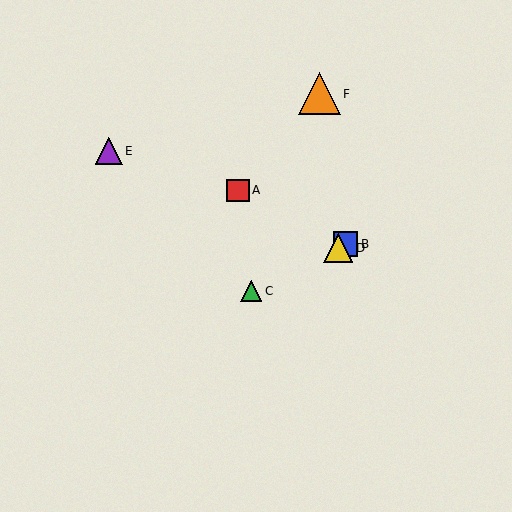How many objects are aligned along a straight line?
3 objects (B, C, D) are aligned along a straight line.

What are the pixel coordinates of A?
Object A is at (238, 190).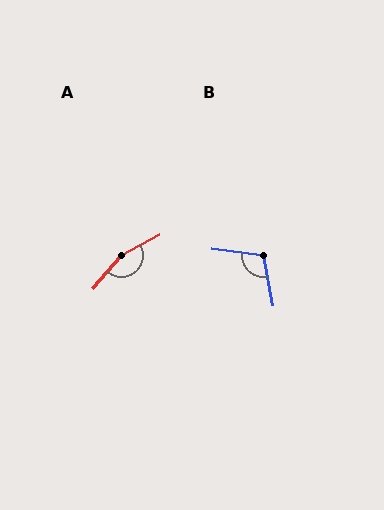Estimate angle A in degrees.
Approximately 159 degrees.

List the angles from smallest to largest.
B (108°), A (159°).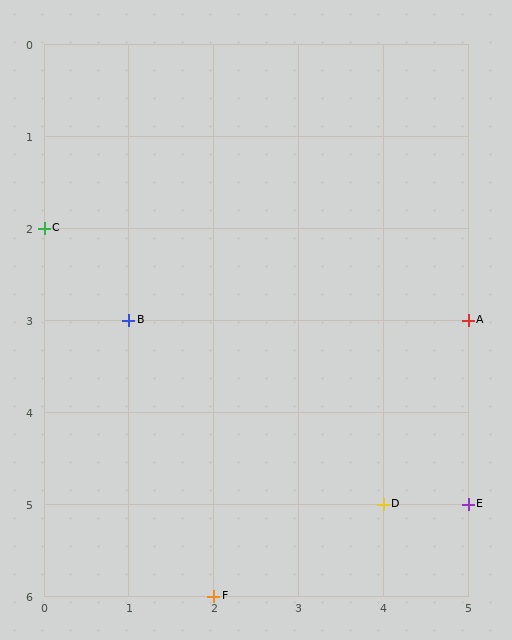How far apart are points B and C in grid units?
Points B and C are 1 column and 1 row apart (about 1.4 grid units diagonally).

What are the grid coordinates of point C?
Point C is at grid coordinates (0, 2).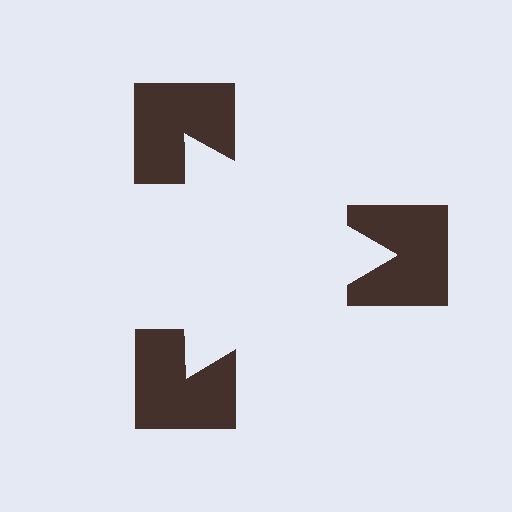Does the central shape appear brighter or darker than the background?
It typically appears slightly brighter than the background, even though no actual brightness change is drawn.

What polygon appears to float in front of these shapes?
An illusory triangle — its edges are inferred from the aligned wedge cuts in the notched squares, not physically drawn.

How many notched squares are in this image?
There are 3 — one at each vertex of the illusory triangle.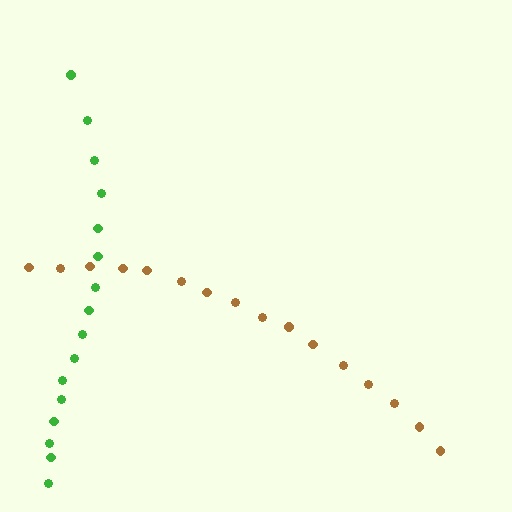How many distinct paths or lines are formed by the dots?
There are 2 distinct paths.